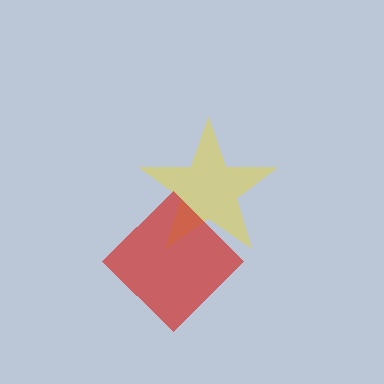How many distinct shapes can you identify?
There are 2 distinct shapes: a yellow star, a red diamond.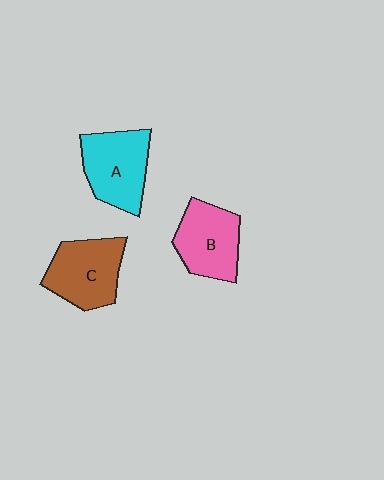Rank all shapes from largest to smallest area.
From largest to smallest: A (cyan), C (brown), B (pink).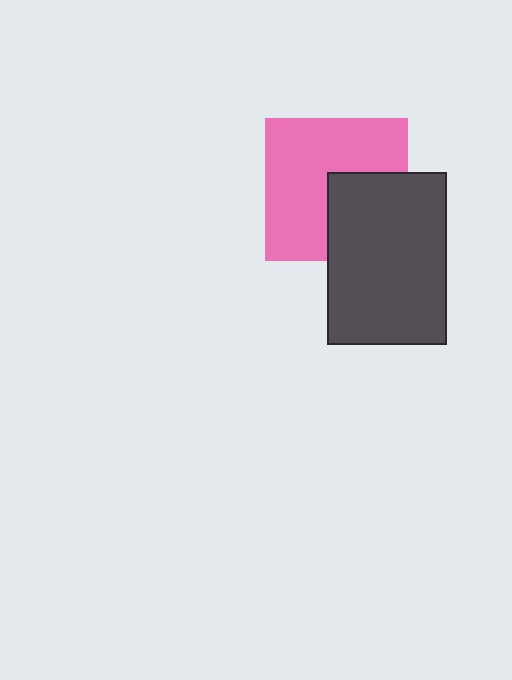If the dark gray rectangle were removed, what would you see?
You would see the complete pink square.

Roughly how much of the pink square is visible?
About half of it is visible (roughly 65%).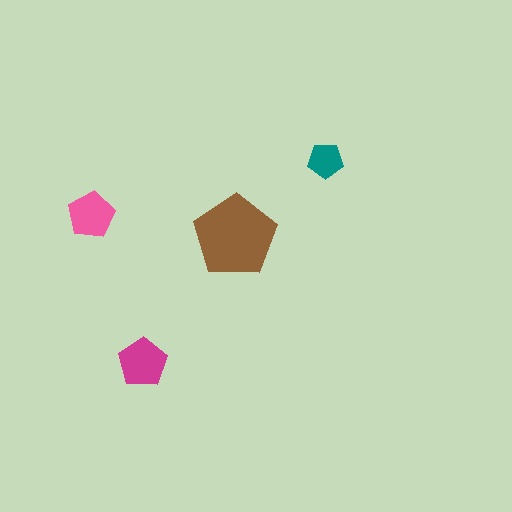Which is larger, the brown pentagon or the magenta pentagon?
The brown one.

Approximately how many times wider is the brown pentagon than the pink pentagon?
About 2 times wider.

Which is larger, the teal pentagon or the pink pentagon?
The pink one.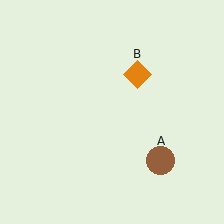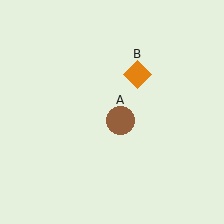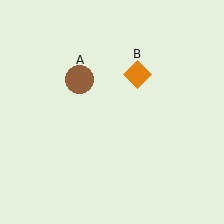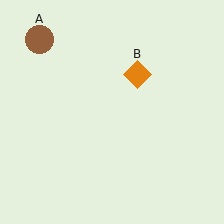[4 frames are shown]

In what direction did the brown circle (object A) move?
The brown circle (object A) moved up and to the left.